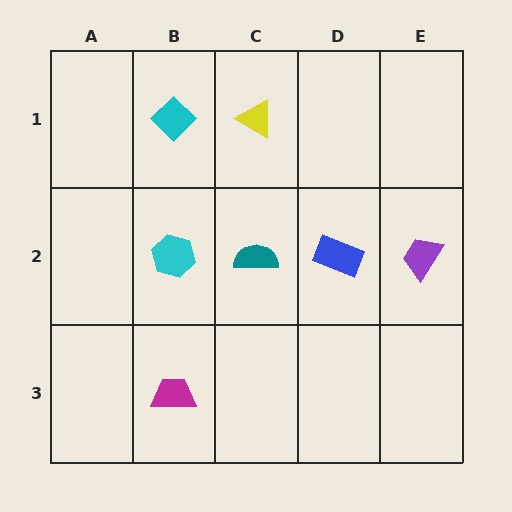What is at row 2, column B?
A cyan hexagon.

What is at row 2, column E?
A purple trapezoid.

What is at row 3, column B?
A magenta trapezoid.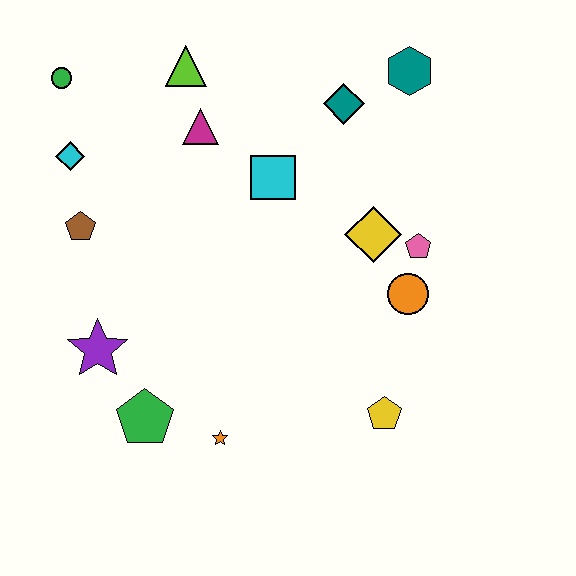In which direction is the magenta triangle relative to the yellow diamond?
The magenta triangle is to the left of the yellow diamond.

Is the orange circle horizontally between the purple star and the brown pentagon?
No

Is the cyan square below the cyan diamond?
Yes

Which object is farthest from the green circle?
The yellow pentagon is farthest from the green circle.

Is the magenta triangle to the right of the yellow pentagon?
No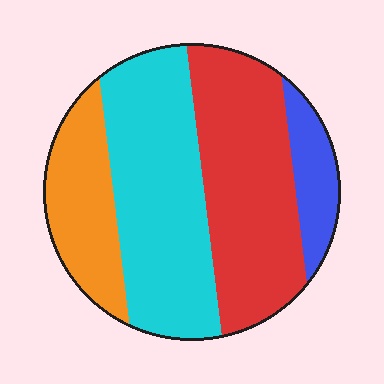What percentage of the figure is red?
Red covers about 35% of the figure.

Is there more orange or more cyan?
Cyan.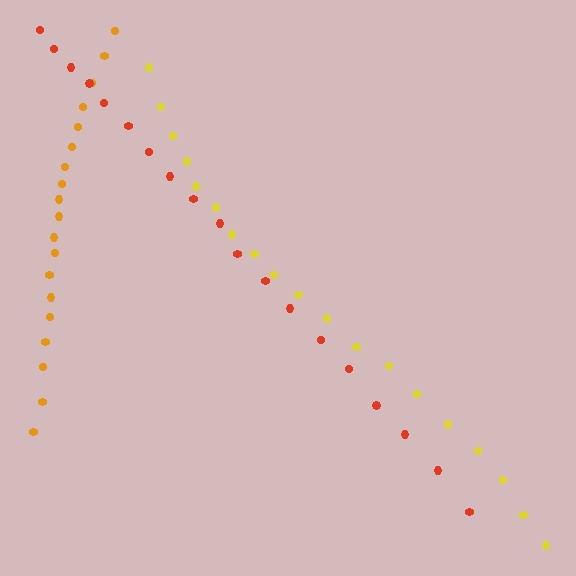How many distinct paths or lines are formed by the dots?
There are 3 distinct paths.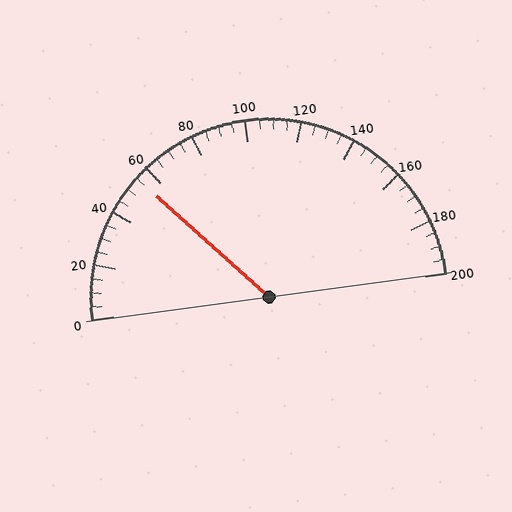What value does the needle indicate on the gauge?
The needle indicates approximately 55.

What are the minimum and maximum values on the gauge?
The gauge ranges from 0 to 200.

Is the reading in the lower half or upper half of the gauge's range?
The reading is in the lower half of the range (0 to 200).